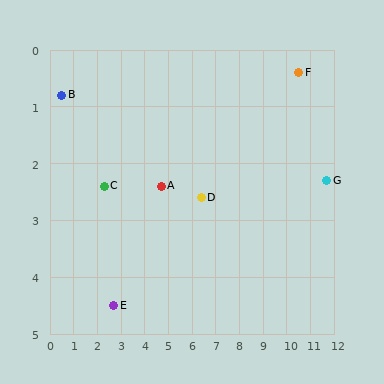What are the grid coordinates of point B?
Point B is at approximately (0.5, 0.8).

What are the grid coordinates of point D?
Point D is at approximately (6.4, 2.6).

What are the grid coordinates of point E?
Point E is at approximately (2.7, 4.5).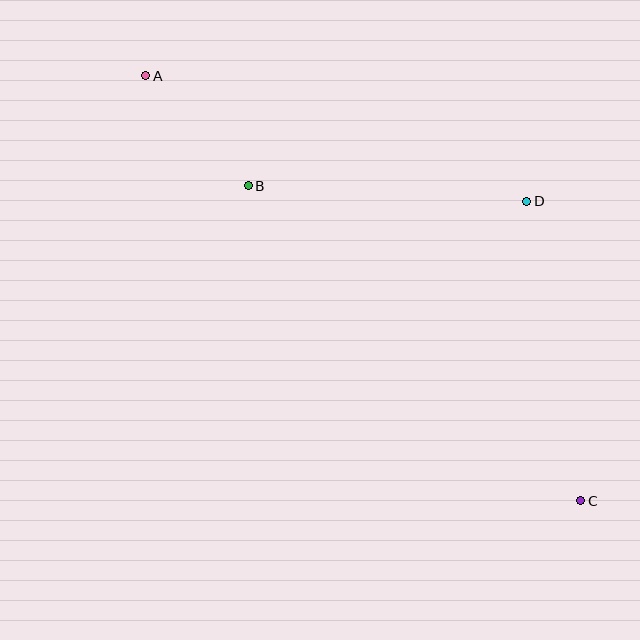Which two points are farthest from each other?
Points A and C are farthest from each other.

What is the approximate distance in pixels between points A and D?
The distance between A and D is approximately 401 pixels.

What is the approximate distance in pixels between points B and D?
The distance between B and D is approximately 279 pixels.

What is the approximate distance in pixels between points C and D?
The distance between C and D is approximately 304 pixels.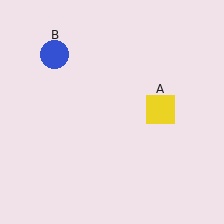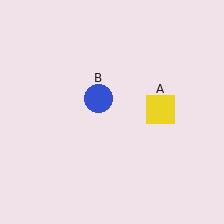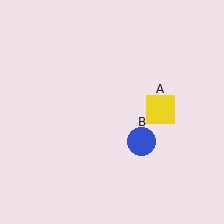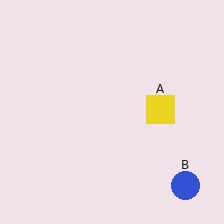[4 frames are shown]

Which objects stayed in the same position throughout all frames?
Yellow square (object A) remained stationary.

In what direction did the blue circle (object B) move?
The blue circle (object B) moved down and to the right.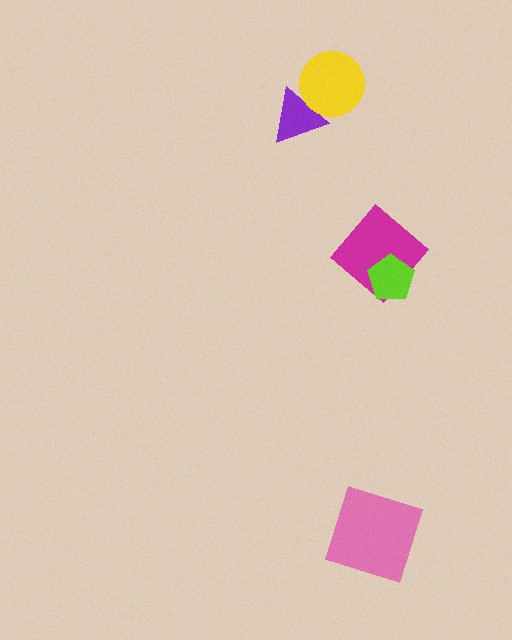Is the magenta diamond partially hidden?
Yes, it is partially covered by another shape.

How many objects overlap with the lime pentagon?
1 object overlaps with the lime pentagon.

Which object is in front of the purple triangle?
The yellow circle is in front of the purple triangle.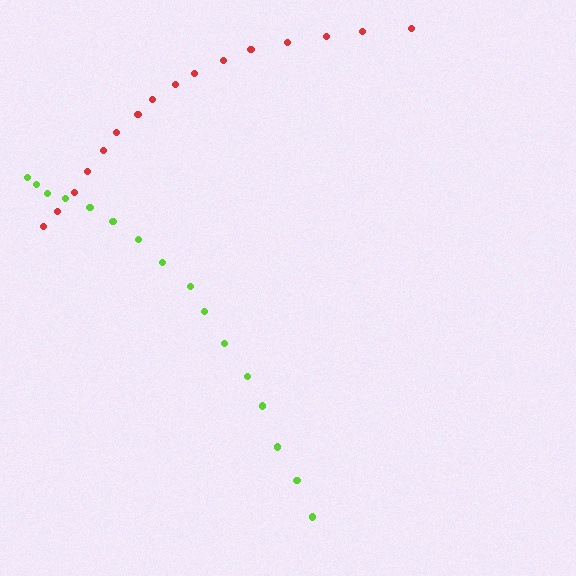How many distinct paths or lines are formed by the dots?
There are 2 distinct paths.